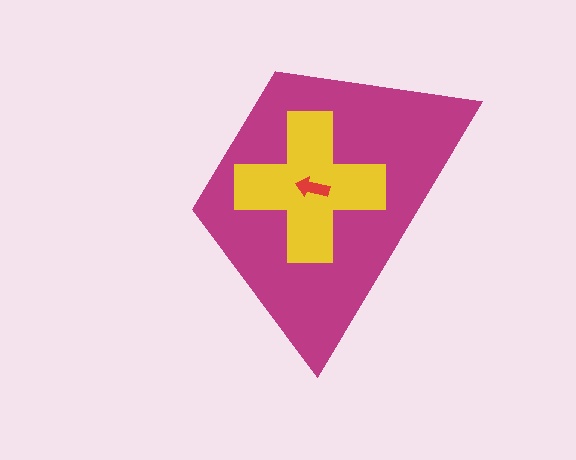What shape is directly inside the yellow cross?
The red arrow.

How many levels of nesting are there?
3.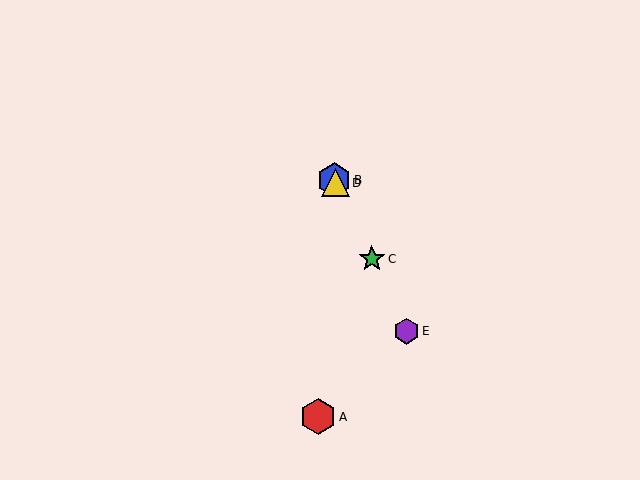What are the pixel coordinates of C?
Object C is at (372, 259).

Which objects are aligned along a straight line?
Objects B, C, D, E are aligned along a straight line.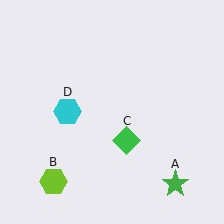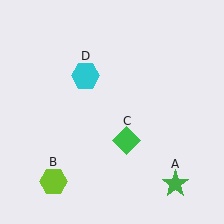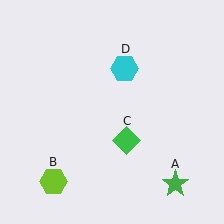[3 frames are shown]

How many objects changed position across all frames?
1 object changed position: cyan hexagon (object D).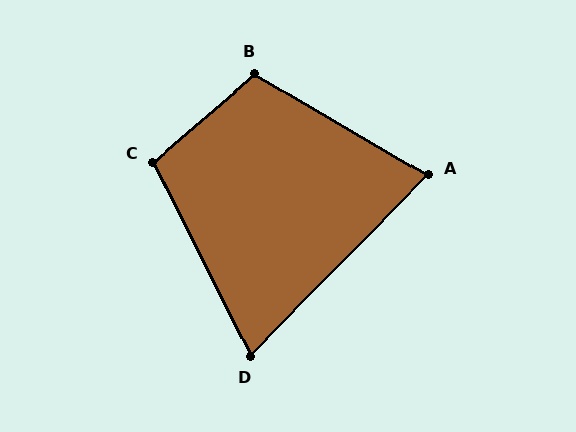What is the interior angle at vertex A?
Approximately 76 degrees (acute).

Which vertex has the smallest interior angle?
D, at approximately 71 degrees.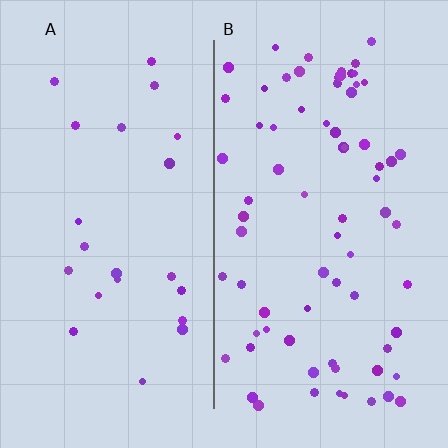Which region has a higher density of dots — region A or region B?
B (the right).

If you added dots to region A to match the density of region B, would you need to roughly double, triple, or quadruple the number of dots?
Approximately triple.